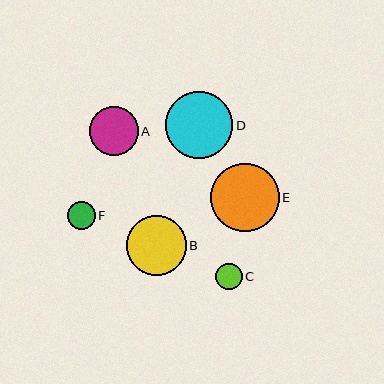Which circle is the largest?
Circle E is the largest with a size of approximately 69 pixels.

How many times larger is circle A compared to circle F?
Circle A is approximately 1.8 times the size of circle F.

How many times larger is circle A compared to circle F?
Circle A is approximately 1.8 times the size of circle F.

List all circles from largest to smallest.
From largest to smallest: E, D, B, A, F, C.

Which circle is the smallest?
Circle C is the smallest with a size of approximately 26 pixels.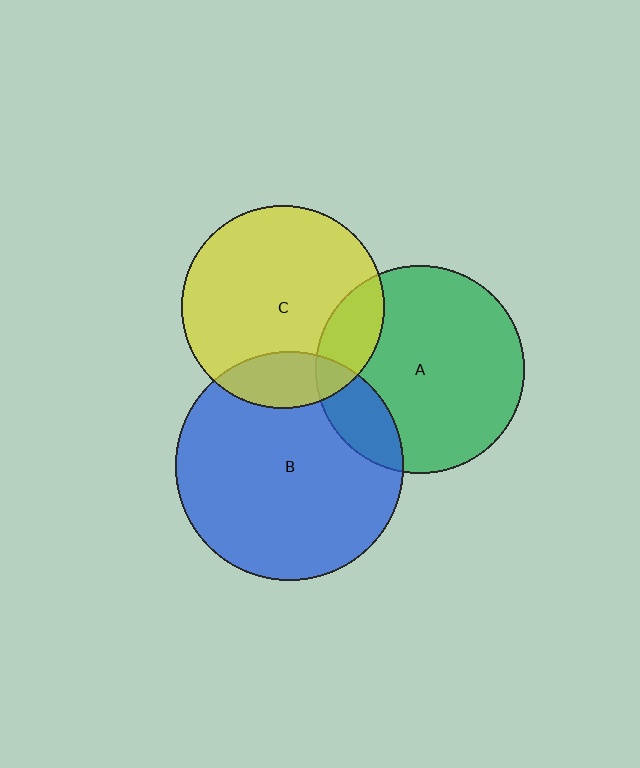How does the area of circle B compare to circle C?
Approximately 1.3 times.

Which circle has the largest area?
Circle B (blue).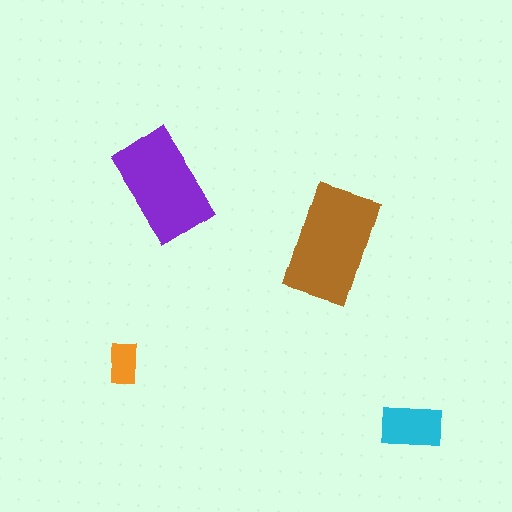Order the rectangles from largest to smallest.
the brown one, the purple one, the cyan one, the orange one.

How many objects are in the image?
There are 4 objects in the image.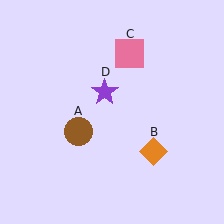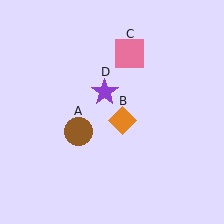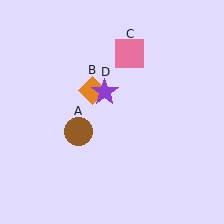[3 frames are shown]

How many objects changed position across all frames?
1 object changed position: orange diamond (object B).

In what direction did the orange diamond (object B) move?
The orange diamond (object B) moved up and to the left.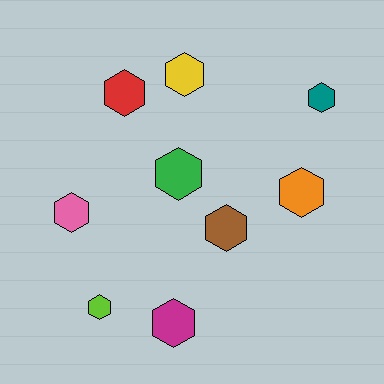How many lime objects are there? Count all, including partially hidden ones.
There is 1 lime object.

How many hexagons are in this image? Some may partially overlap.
There are 9 hexagons.